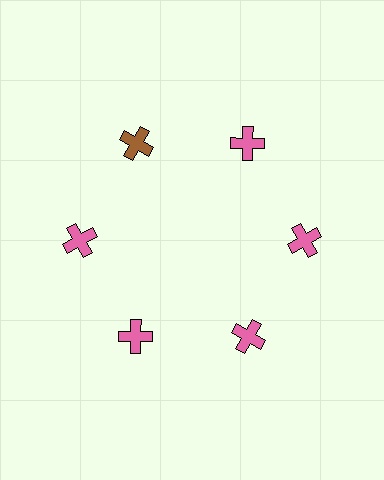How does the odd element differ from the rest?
It has a different color: brown instead of pink.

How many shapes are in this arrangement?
There are 6 shapes arranged in a ring pattern.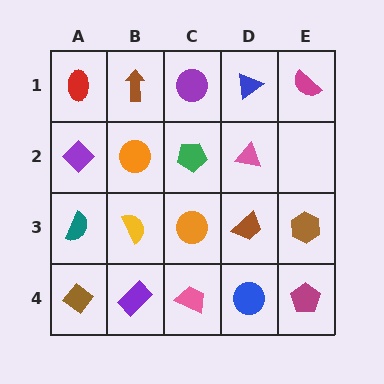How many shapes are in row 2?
4 shapes.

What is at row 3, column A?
A teal semicircle.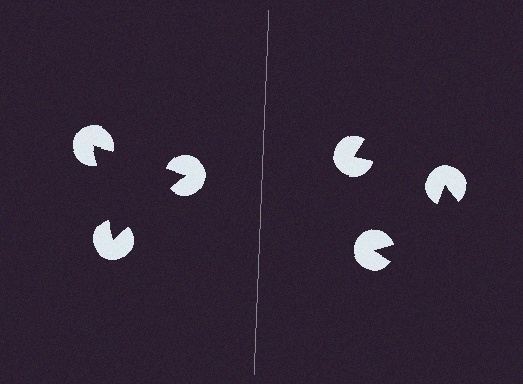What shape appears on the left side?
An illusory triangle.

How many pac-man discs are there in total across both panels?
6 — 3 on each side.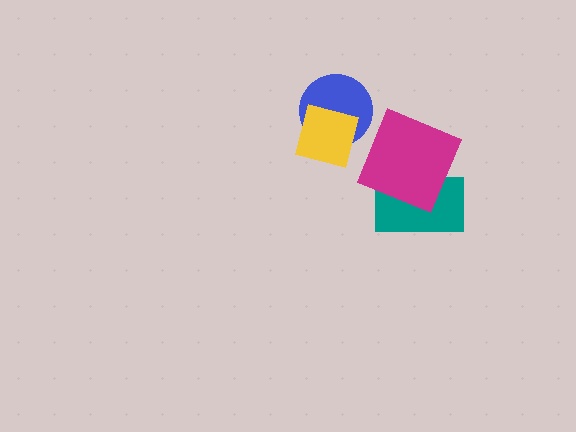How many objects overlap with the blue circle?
1 object overlaps with the blue circle.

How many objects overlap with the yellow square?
1 object overlaps with the yellow square.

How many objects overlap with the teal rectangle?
1 object overlaps with the teal rectangle.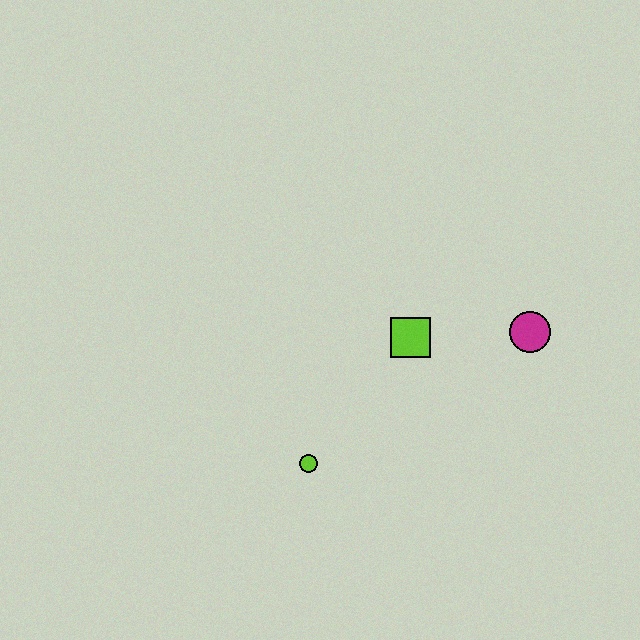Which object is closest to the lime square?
The magenta circle is closest to the lime square.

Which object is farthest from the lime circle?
The magenta circle is farthest from the lime circle.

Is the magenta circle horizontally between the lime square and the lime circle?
No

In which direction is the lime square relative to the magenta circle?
The lime square is to the left of the magenta circle.